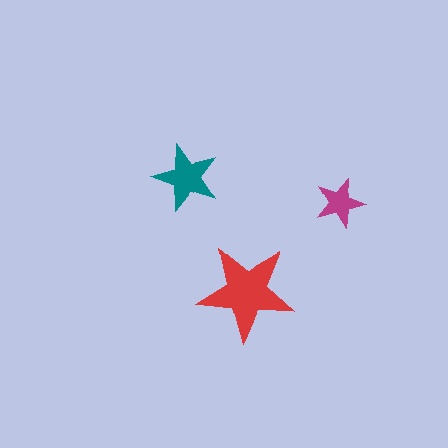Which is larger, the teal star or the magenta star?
The teal one.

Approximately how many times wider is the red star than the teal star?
About 1.5 times wider.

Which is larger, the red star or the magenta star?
The red one.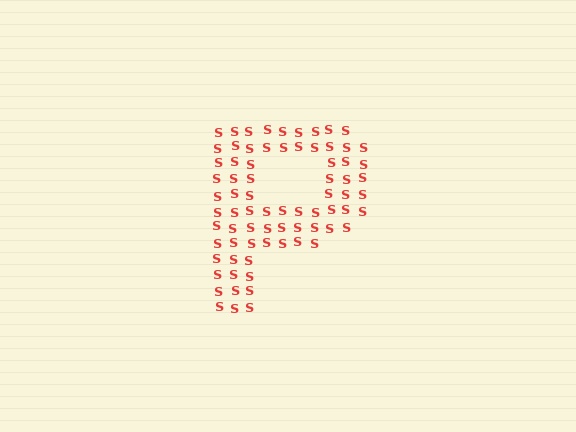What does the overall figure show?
The overall figure shows the letter P.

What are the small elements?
The small elements are letter S's.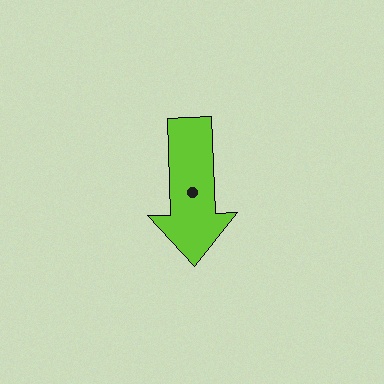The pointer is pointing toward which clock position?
Roughly 6 o'clock.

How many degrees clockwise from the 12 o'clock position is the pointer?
Approximately 178 degrees.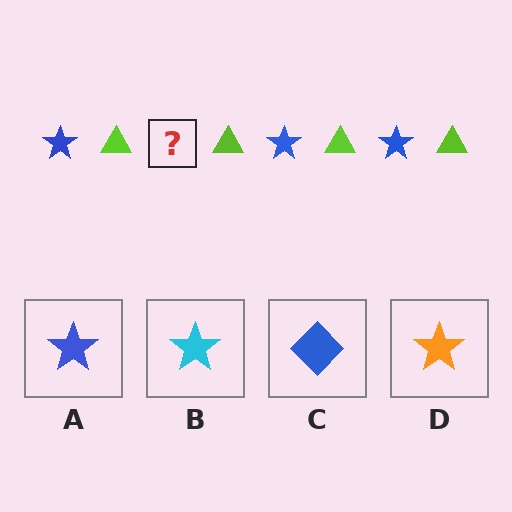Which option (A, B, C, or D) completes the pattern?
A.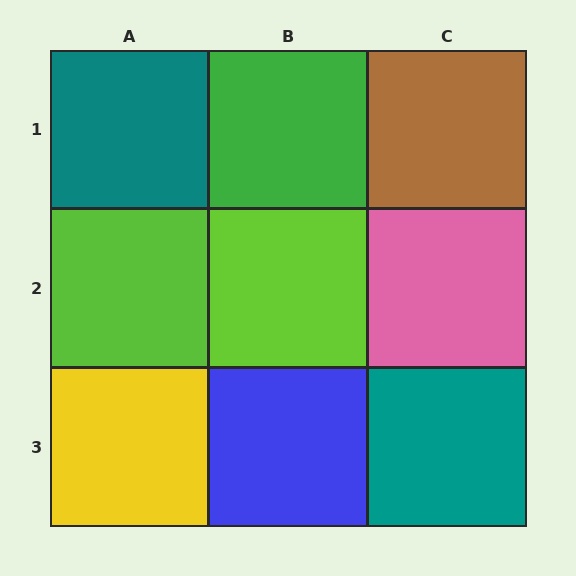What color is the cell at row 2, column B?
Lime.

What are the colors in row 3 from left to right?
Yellow, blue, teal.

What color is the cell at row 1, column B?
Green.